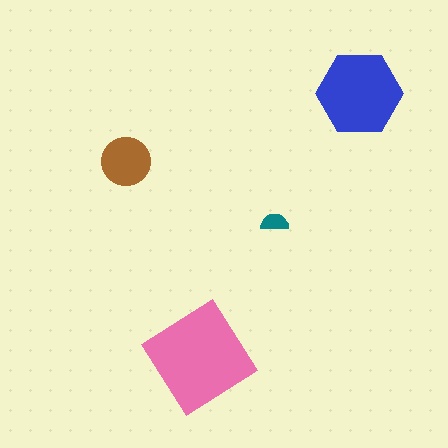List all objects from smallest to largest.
The teal semicircle, the brown circle, the blue hexagon, the pink diamond.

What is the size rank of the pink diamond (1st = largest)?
1st.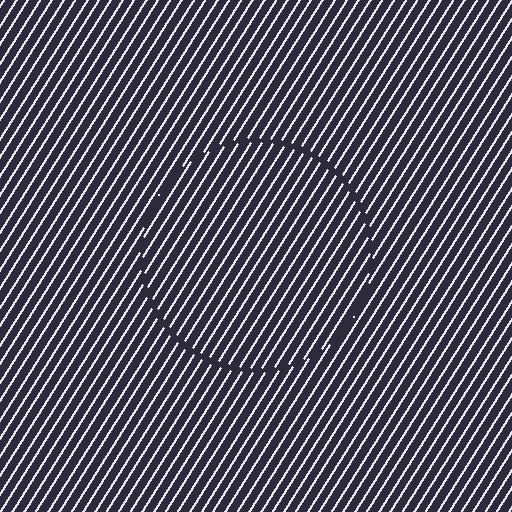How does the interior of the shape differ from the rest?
The interior of the shape contains the same grating, shifted by half a period — the contour is defined by the phase discontinuity where line-ends from the inner and outer gratings abut.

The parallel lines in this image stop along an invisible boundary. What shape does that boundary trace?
An illusory circle. The interior of the shape contains the same grating, shifted by half a period — the contour is defined by the phase discontinuity where line-ends from the inner and outer gratings abut.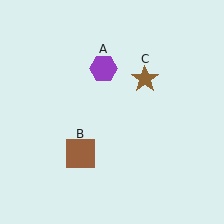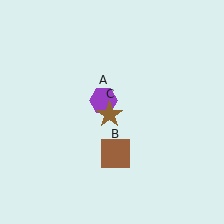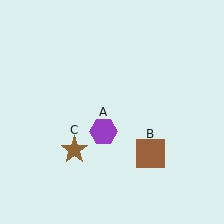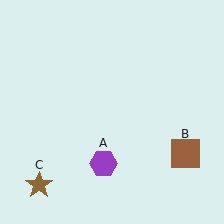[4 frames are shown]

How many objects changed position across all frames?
3 objects changed position: purple hexagon (object A), brown square (object B), brown star (object C).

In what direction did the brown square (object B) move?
The brown square (object B) moved right.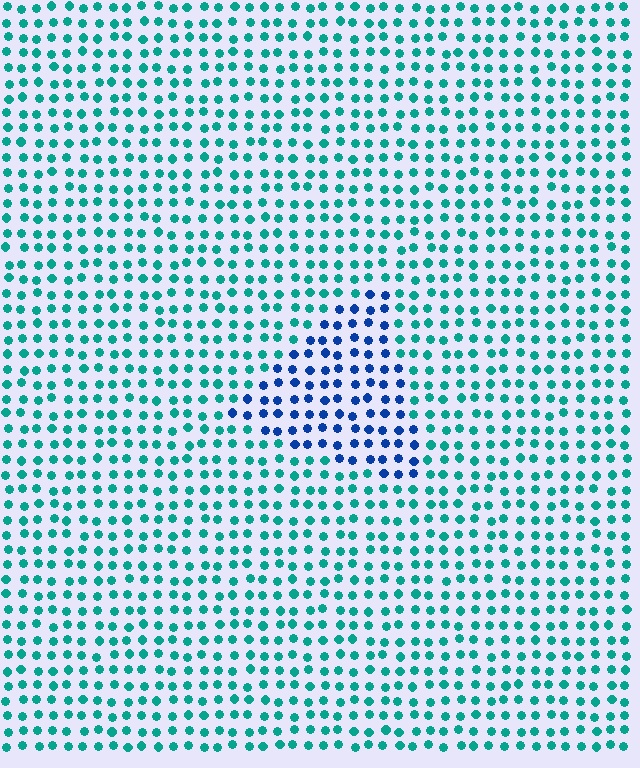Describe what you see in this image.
The image is filled with small teal elements in a uniform arrangement. A triangle-shaped region is visible where the elements are tinted to a slightly different hue, forming a subtle color boundary.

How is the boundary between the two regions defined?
The boundary is defined purely by a slight shift in hue (about 48 degrees). Spacing, size, and orientation are identical on both sides.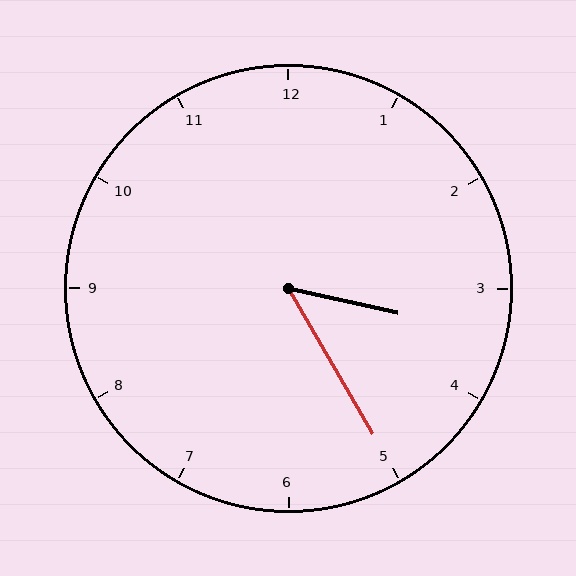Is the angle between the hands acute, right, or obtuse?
It is acute.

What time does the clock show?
3:25.